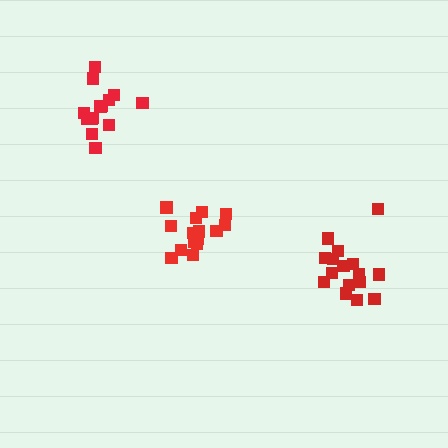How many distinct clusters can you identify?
There are 3 distinct clusters.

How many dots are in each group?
Group 1: 16 dots, Group 2: 15 dots, Group 3: 15 dots (46 total).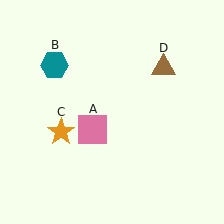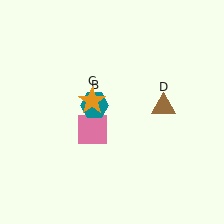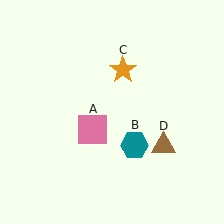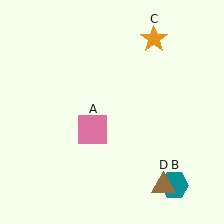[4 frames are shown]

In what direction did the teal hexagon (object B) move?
The teal hexagon (object B) moved down and to the right.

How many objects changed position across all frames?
3 objects changed position: teal hexagon (object B), orange star (object C), brown triangle (object D).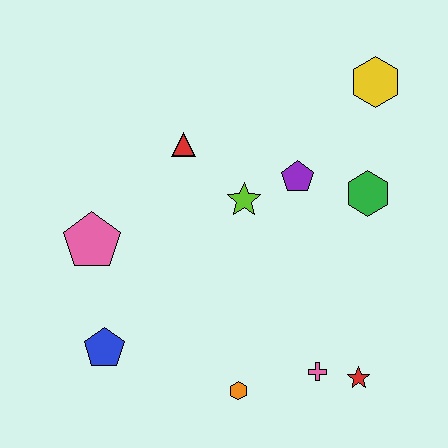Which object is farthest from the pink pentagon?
The yellow hexagon is farthest from the pink pentagon.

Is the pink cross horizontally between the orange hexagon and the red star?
Yes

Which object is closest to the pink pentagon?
The blue pentagon is closest to the pink pentagon.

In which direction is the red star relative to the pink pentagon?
The red star is to the right of the pink pentagon.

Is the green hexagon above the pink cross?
Yes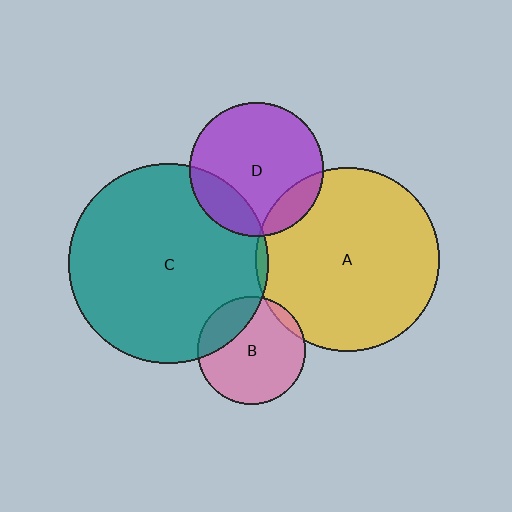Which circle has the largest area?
Circle C (teal).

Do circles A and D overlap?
Yes.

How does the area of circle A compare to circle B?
Approximately 2.9 times.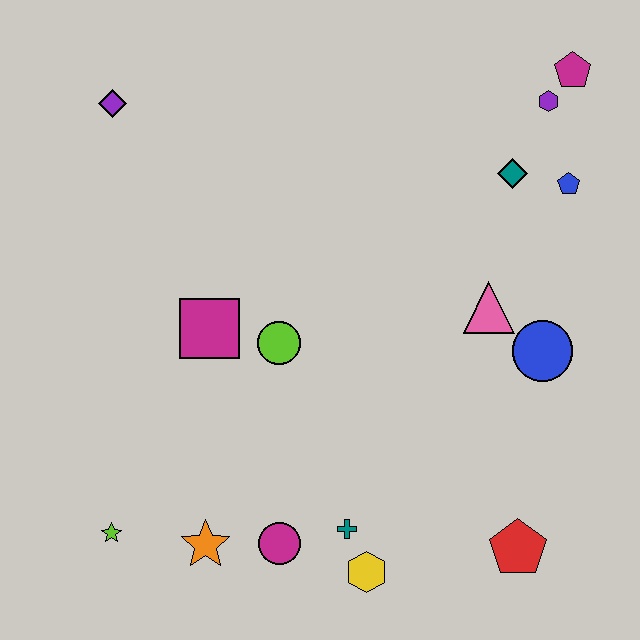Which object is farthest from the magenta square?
The magenta pentagon is farthest from the magenta square.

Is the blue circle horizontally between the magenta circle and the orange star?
No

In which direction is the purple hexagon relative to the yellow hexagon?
The purple hexagon is above the yellow hexagon.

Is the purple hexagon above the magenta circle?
Yes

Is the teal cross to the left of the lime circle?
No